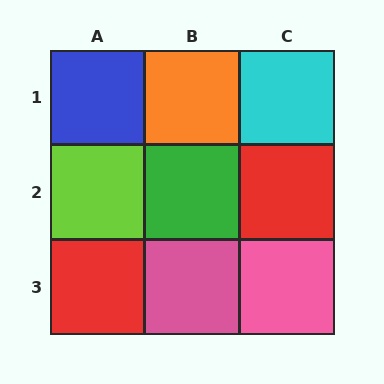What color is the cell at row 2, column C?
Red.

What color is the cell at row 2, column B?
Green.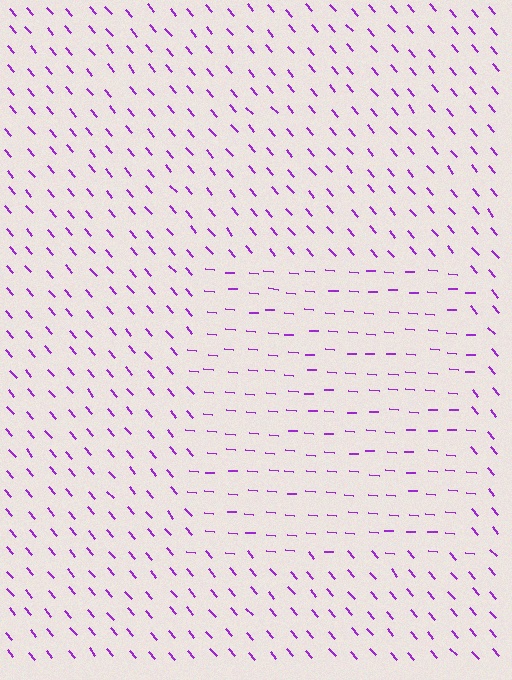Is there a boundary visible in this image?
Yes, there is a texture boundary formed by a change in line orientation.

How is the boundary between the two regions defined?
The boundary is defined purely by a change in line orientation (approximately 45 degrees difference). All lines are the same color and thickness.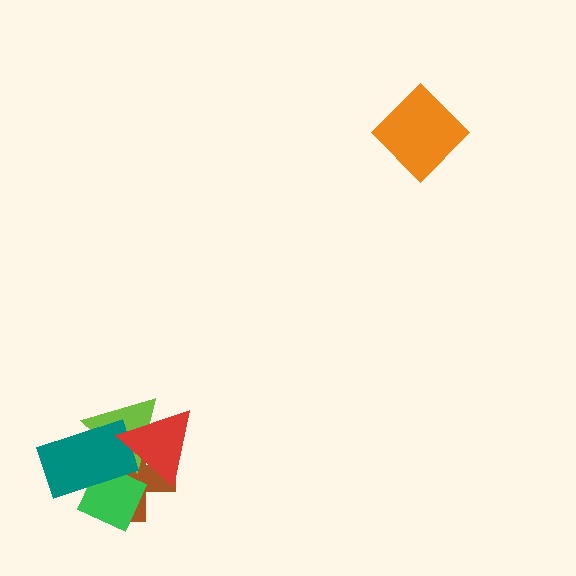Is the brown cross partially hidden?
Yes, it is partially covered by another shape.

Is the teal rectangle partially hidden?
Yes, it is partially covered by another shape.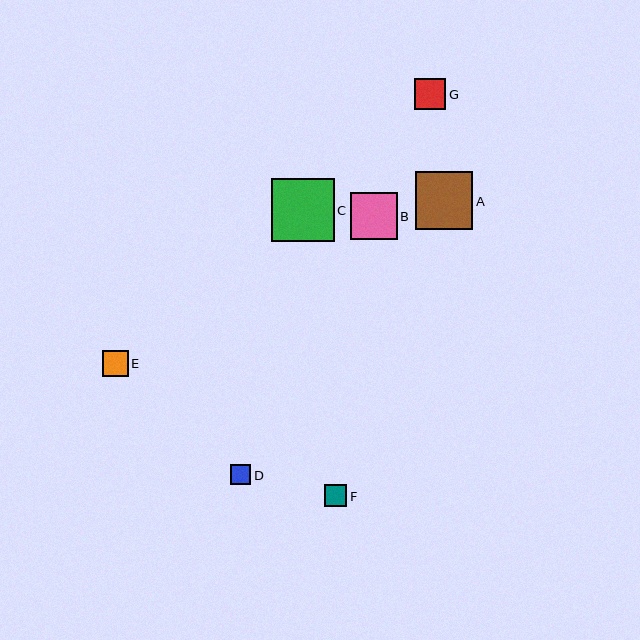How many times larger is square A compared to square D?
Square A is approximately 2.9 times the size of square D.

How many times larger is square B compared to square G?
Square B is approximately 1.5 times the size of square G.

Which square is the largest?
Square C is the largest with a size of approximately 63 pixels.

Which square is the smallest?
Square D is the smallest with a size of approximately 20 pixels.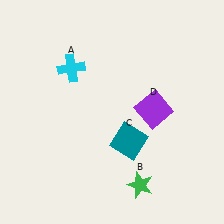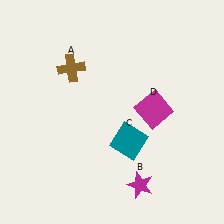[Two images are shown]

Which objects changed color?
A changed from cyan to brown. B changed from green to magenta. D changed from purple to magenta.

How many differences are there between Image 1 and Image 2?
There are 3 differences between the two images.